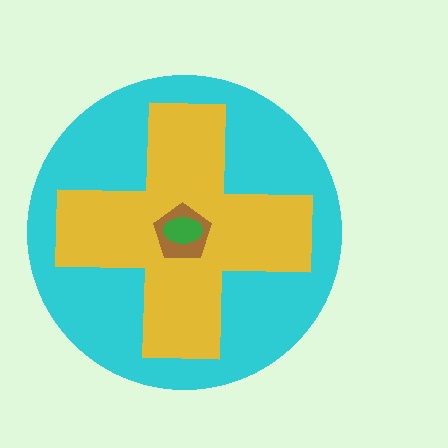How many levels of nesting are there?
4.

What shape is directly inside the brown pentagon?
The green ellipse.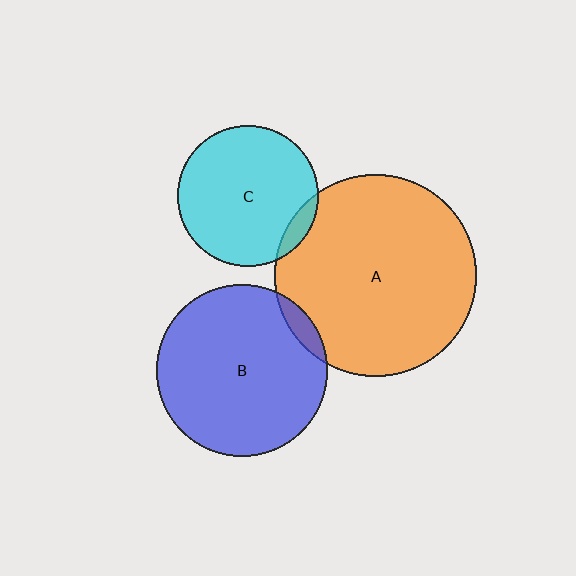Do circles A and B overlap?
Yes.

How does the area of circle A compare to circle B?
Approximately 1.4 times.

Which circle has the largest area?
Circle A (orange).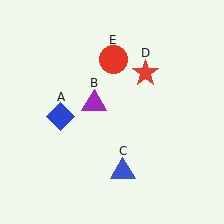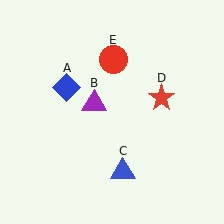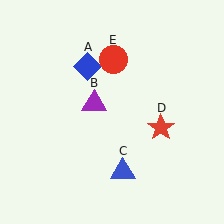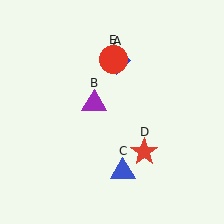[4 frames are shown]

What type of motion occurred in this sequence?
The blue diamond (object A), red star (object D) rotated clockwise around the center of the scene.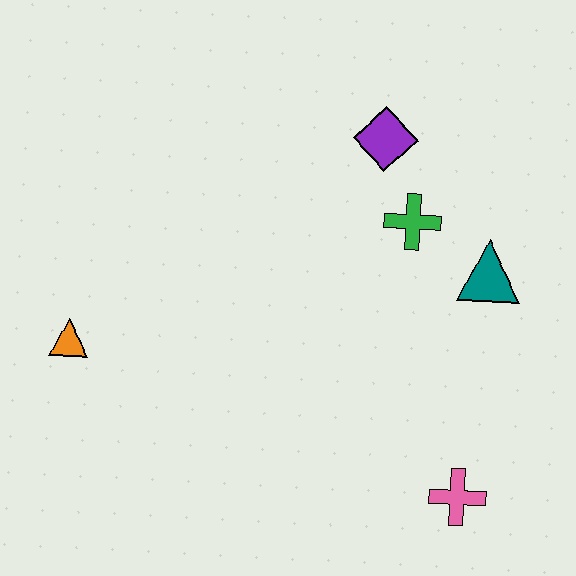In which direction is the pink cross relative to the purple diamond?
The pink cross is below the purple diamond.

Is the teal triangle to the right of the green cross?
Yes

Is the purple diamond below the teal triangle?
No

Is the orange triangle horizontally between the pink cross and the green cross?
No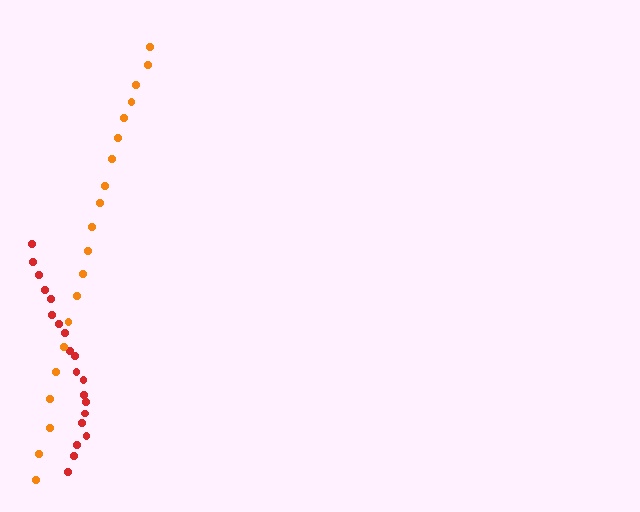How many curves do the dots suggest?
There are 2 distinct paths.